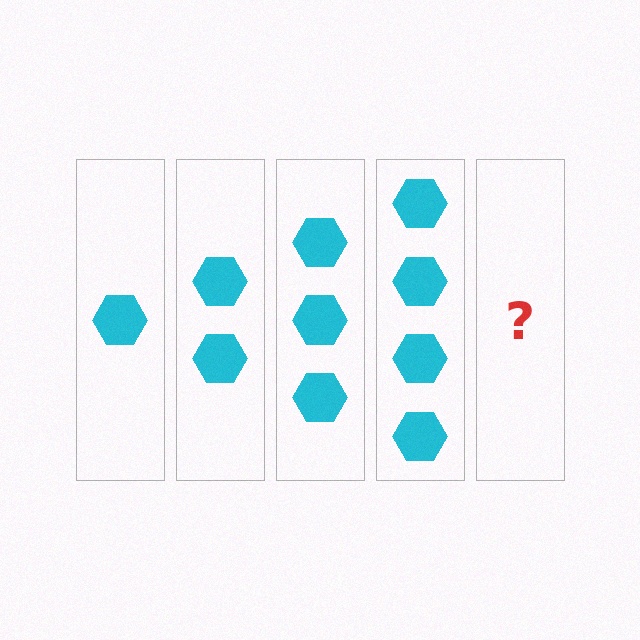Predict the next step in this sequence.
The next step is 5 hexagons.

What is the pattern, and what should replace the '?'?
The pattern is that each step adds one more hexagon. The '?' should be 5 hexagons.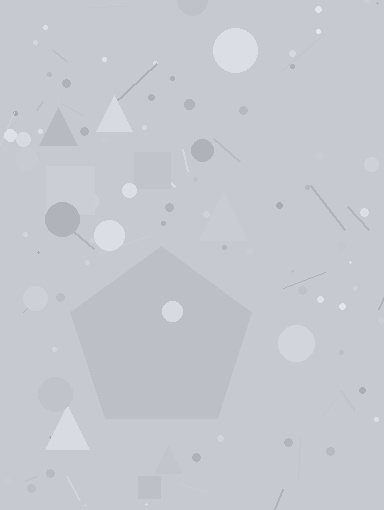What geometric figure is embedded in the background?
A pentagon is embedded in the background.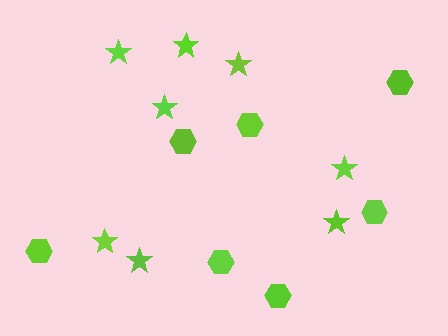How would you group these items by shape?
There are 2 groups: one group of stars (8) and one group of hexagons (7).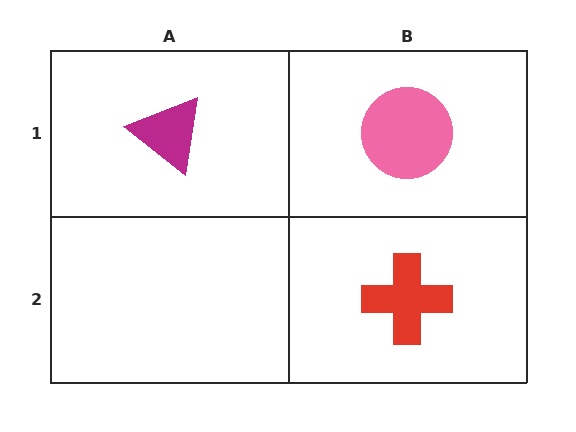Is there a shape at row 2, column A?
No, that cell is empty.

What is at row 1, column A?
A magenta triangle.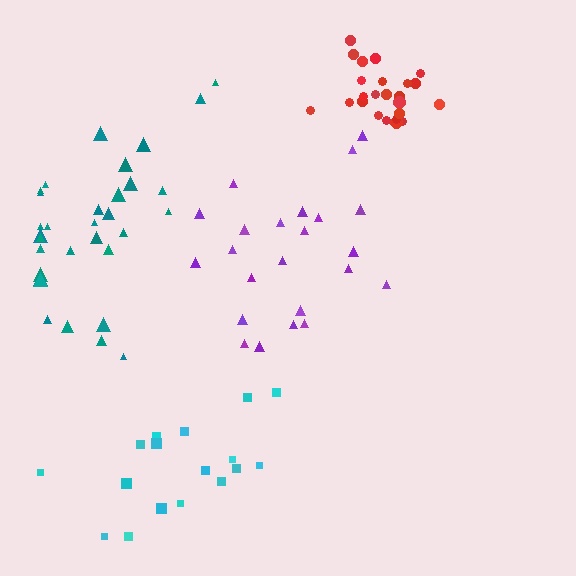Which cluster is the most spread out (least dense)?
Cyan.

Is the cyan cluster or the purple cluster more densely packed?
Purple.